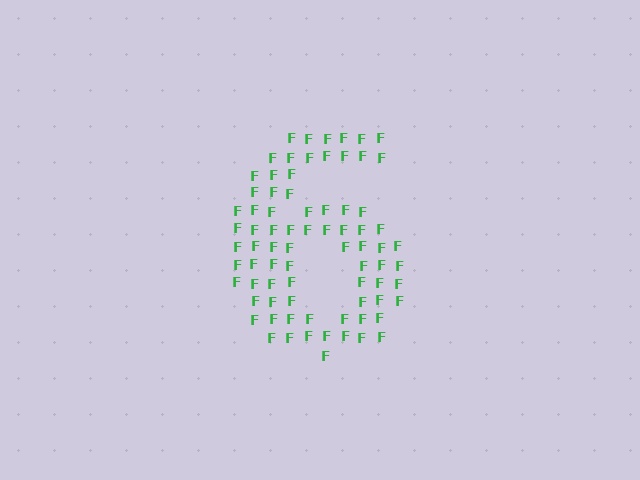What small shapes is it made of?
It is made of small letter F's.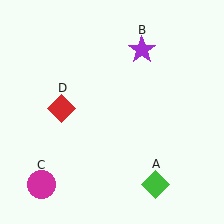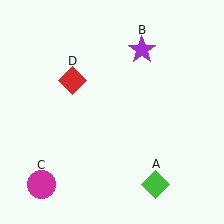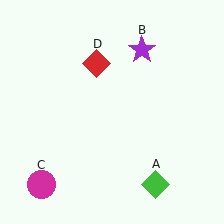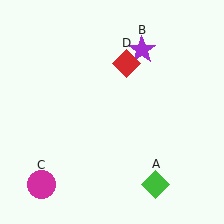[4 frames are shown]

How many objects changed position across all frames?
1 object changed position: red diamond (object D).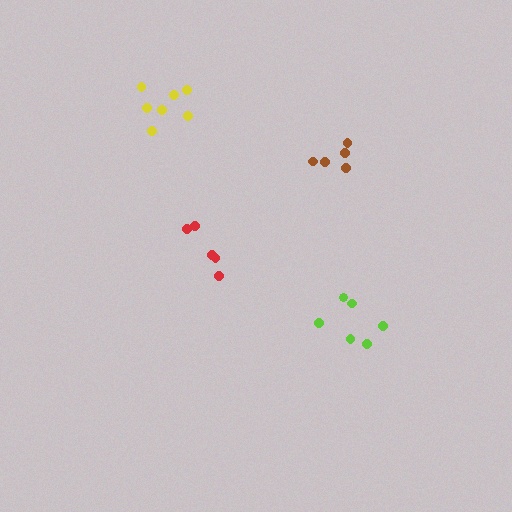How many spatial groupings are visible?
There are 4 spatial groupings.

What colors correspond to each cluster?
The clusters are colored: yellow, lime, red, brown.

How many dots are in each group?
Group 1: 7 dots, Group 2: 6 dots, Group 3: 5 dots, Group 4: 5 dots (23 total).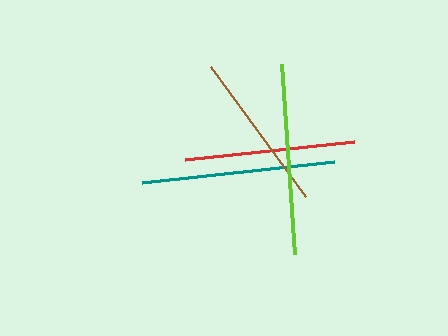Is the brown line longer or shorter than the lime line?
The lime line is longer than the brown line.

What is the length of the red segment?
The red segment is approximately 170 pixels long.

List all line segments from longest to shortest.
From longest to shortest: teal, lime, red, brown.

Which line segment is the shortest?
The brown line is the shortest at approximately 161 pixels.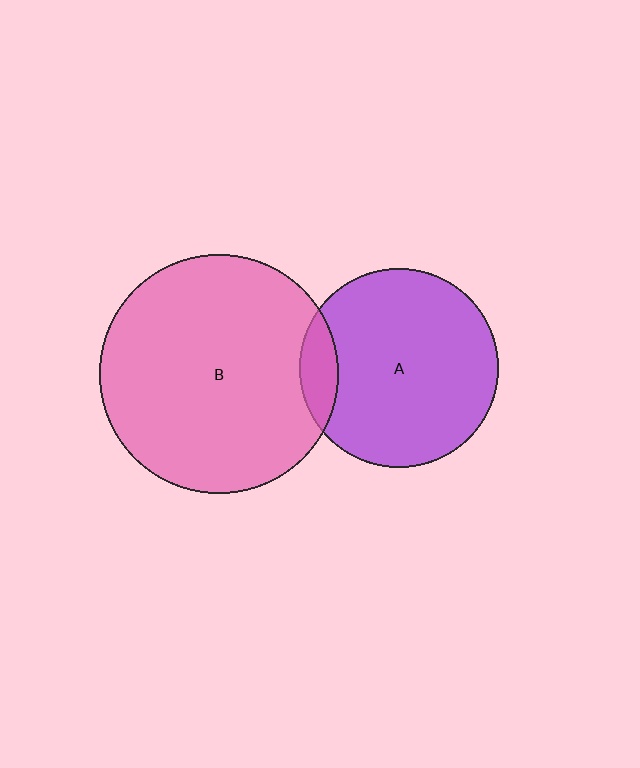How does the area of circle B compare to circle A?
Approximately 1.4 times.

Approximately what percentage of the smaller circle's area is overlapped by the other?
Approximately 10%.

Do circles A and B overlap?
Yes.